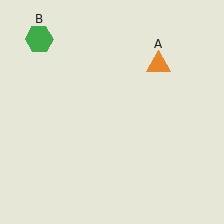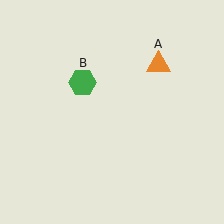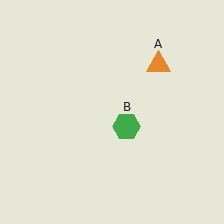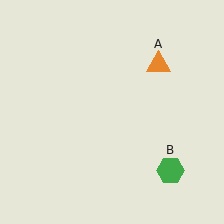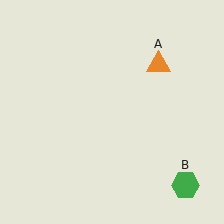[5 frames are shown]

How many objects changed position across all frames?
1 object changed position: green hexagon (object B).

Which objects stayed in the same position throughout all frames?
Orange triangle (object A) remained stationary.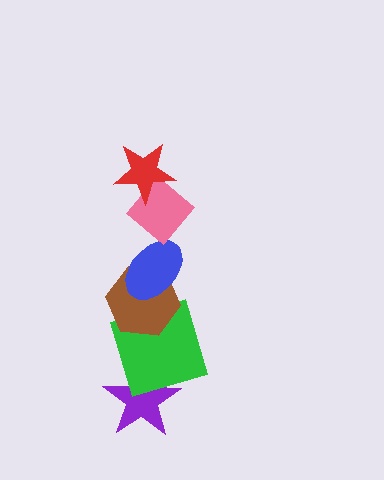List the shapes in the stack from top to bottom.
From top to bottom: the red star, the pink diamond, the blue ellipse, the brown hexagon, the green square, the purple star.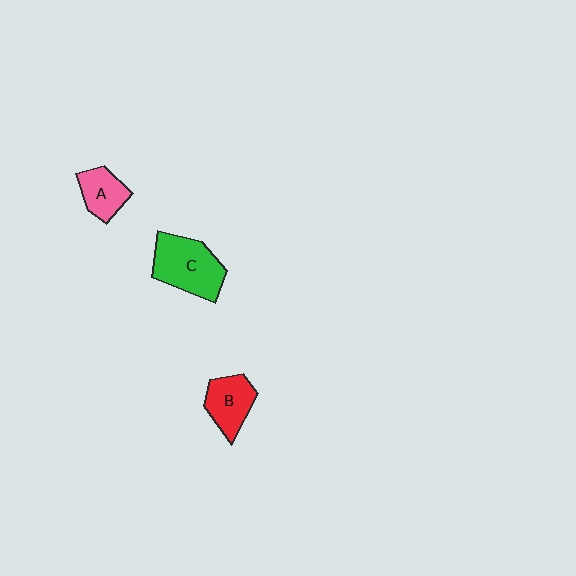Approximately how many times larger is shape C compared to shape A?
Approximately 1.8 times.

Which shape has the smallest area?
Shape A (pink).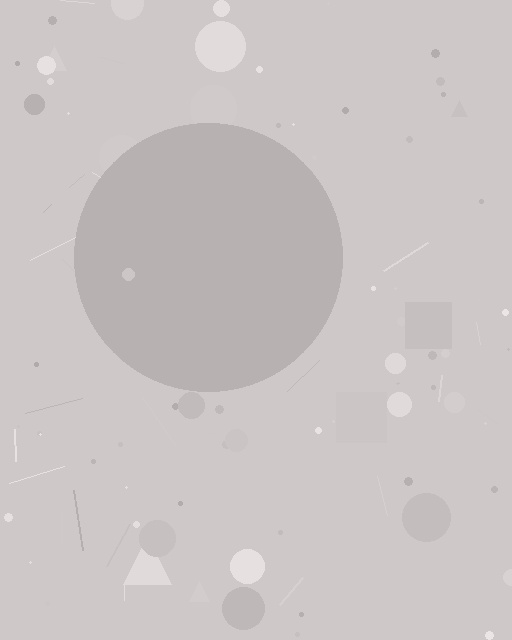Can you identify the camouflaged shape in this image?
The camouflaged shape is a circle.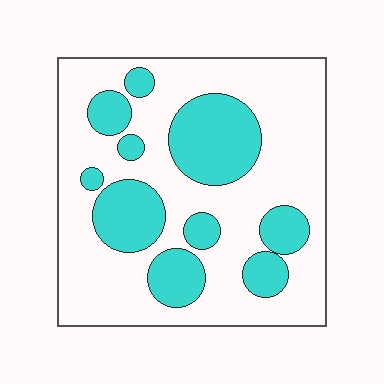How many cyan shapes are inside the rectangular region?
10.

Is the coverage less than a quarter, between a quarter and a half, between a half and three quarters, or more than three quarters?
Between a quarter and a half.